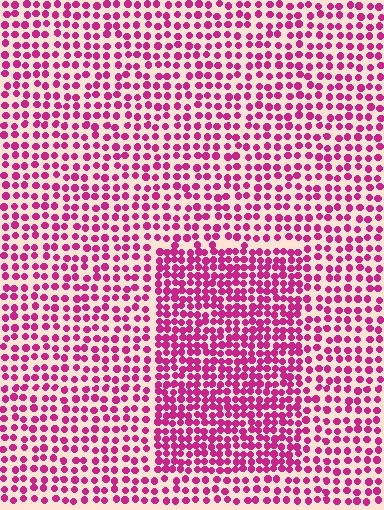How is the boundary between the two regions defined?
The boundary is defined by a change in element density (approximately 1.7x ratio). All elements are the same color, size, and shape.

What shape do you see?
I see a rectangle.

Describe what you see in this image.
The image contains small magenta elements arranged at two different densities. A rectangle-shaped region is visible where the elements are more densely packed than the surrounding area.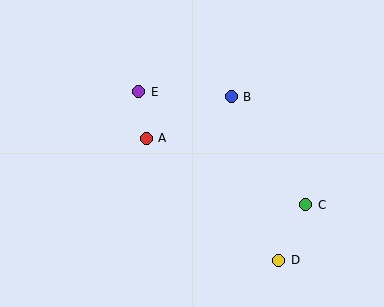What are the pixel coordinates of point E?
Point E is at (139, 92).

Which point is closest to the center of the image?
Point A at (146, 138) is closest to the center.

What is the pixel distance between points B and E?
The distance between B and E is 93 pixels.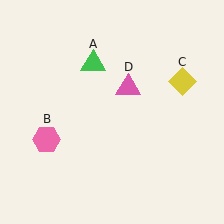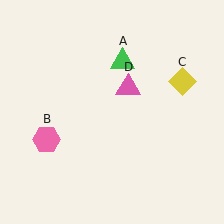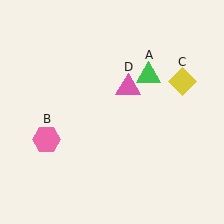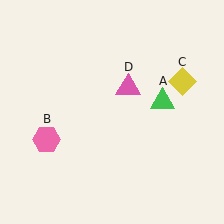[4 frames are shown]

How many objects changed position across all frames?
1 object changed position: green triangle (object A).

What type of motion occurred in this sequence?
The green triangle (object A) rotated clockwise around the center of the scene.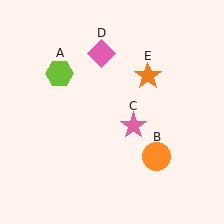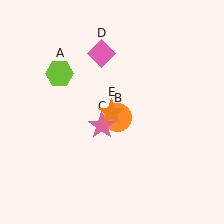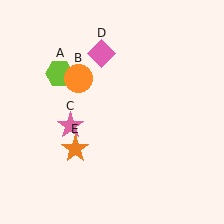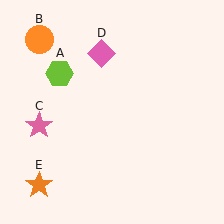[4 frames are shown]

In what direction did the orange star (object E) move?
The orange star (object E) moved down and to the left.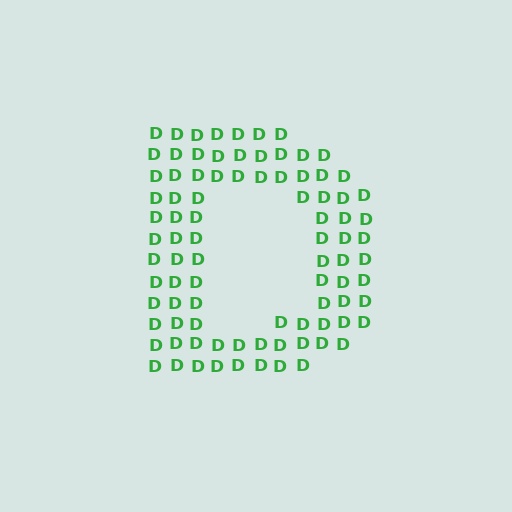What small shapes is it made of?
It is made of small letter D's.